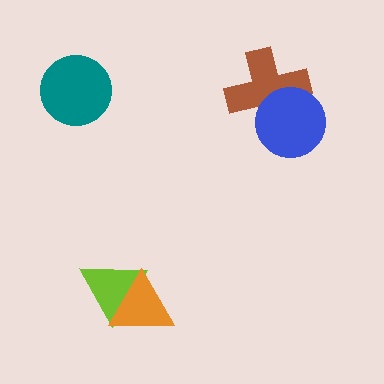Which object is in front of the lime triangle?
The orange triangle is in front of the lime triangle.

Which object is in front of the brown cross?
The blue circle is in front of the brown cross.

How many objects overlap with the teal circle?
0 objects overlap with the teal circle.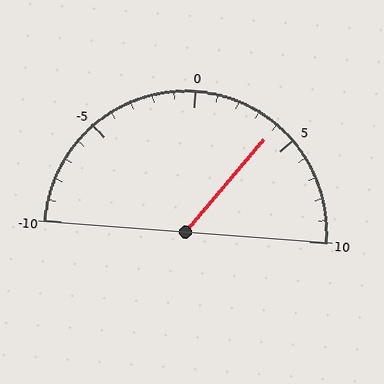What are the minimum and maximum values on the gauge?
The gauge ranges from -10 to 10.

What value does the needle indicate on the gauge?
The needle indicates approximately 4.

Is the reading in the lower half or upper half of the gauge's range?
The reading is in the upper half of the range (-10 to 10).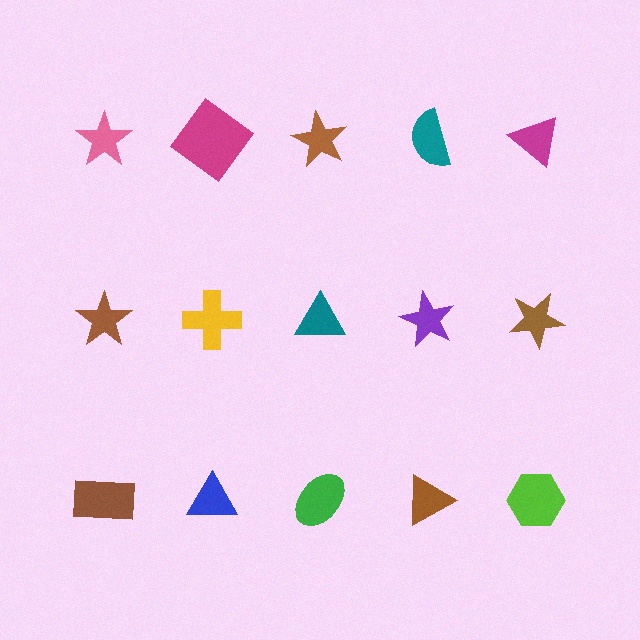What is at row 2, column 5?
A brown star.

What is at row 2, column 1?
A brown star.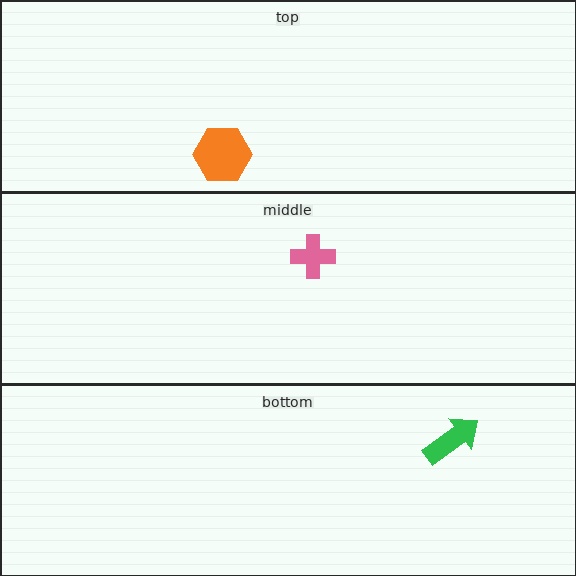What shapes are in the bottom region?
The green arrow.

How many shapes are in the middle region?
1.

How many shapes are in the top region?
1.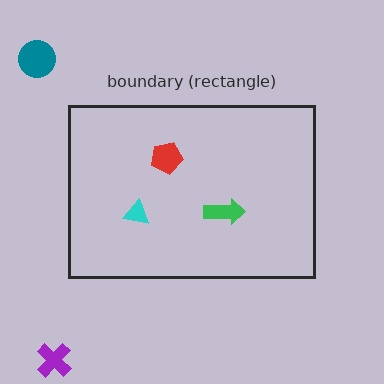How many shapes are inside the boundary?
3 inside, 2 outside.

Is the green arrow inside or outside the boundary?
Inside.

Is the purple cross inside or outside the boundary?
Outside.